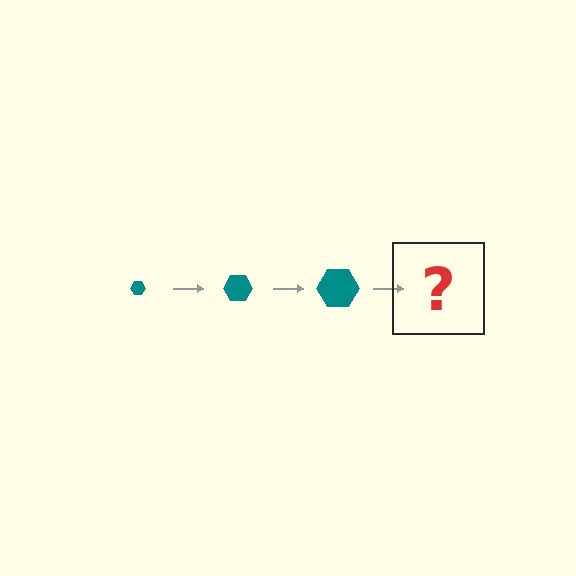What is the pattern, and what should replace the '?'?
The pattern is that the hexagon gets progressively larger each step. The '?' should be a teal hexagon, larger than the previous one.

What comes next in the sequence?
The next element should be a teal hexagon, larger than the previous one.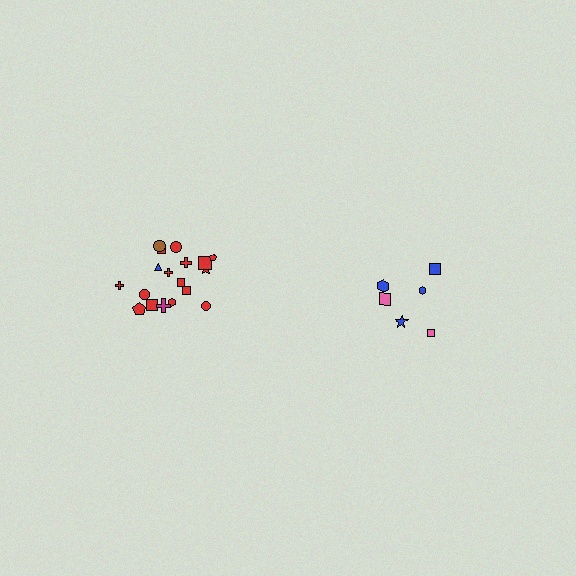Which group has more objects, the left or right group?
The left group.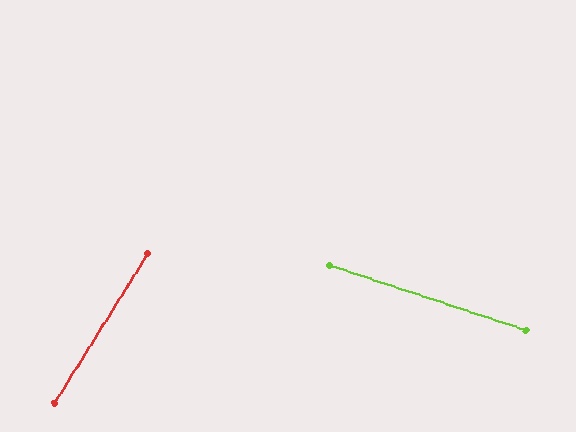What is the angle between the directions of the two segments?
Approximately 76 degrees.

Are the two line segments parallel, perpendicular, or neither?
Neither parallel nor perpendicular — they differ by about 76°.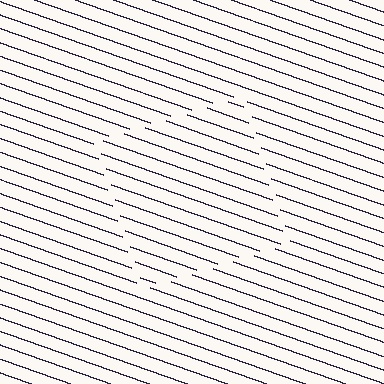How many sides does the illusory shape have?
4 sides — the line-ends trace a square.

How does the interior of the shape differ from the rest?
The interior of the shape contains the same grating, shifted by half a period — the contour is defined by the phase discontinuity where line-ends from the inner and outer gratings abut.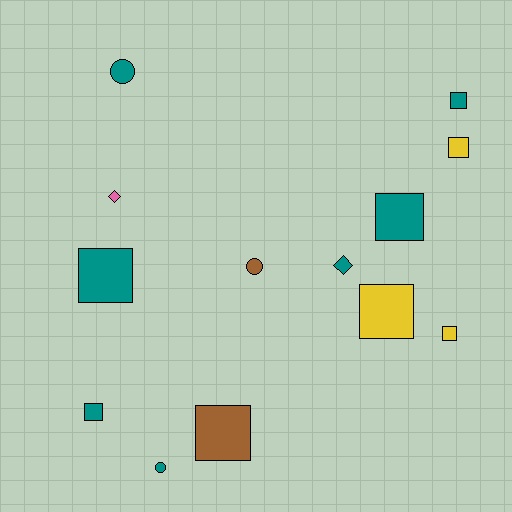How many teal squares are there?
There are 4 teal squares.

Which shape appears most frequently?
Square, with 8 objects.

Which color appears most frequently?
Teal, with 7 objects.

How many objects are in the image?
There are 13 objects.